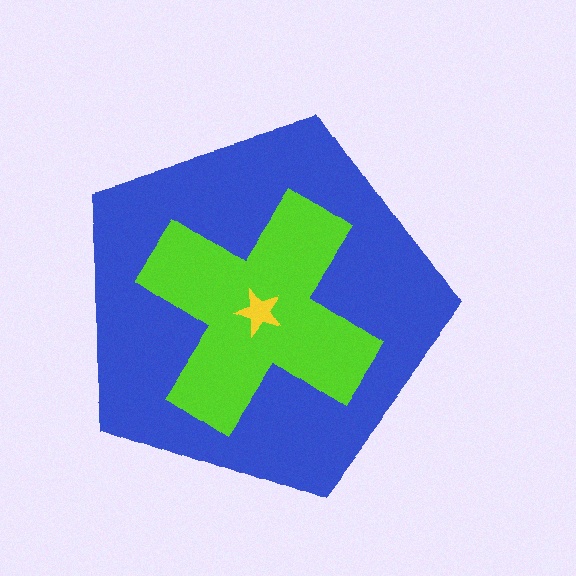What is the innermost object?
The yellow star.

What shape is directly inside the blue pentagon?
The lime cross.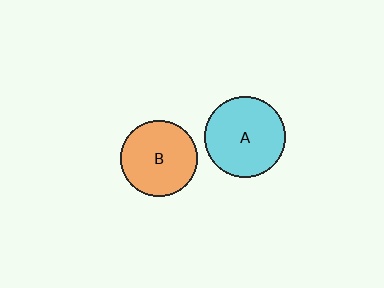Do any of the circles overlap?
No, none of the circles overlap.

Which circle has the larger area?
Circle A (cyan).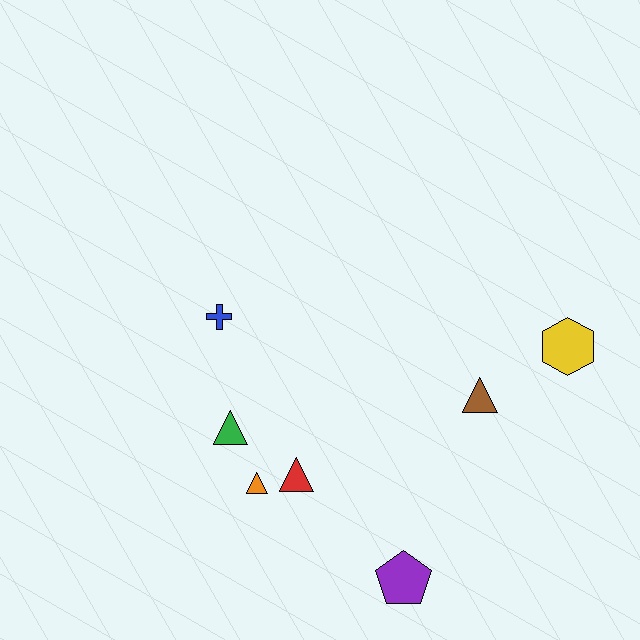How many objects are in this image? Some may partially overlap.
There are 7 objects.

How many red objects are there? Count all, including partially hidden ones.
There is 1 red object.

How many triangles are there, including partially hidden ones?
There are 4 triangles.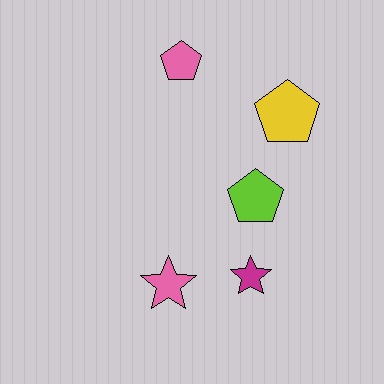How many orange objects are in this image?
There are no orange objects.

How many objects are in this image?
There are 5 objects.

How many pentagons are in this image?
There are 3 pentagons.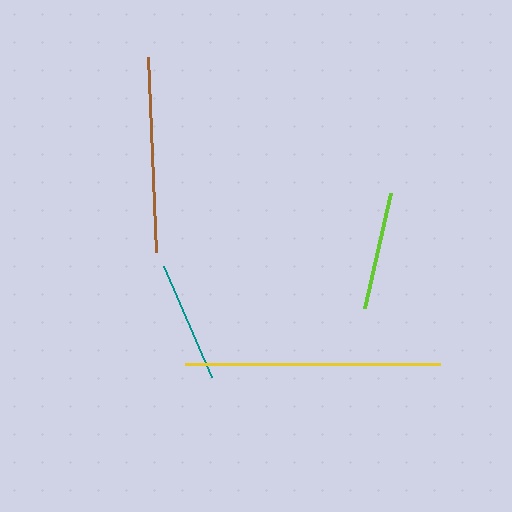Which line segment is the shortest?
The lime line is the shortest at approximately 118 pixels.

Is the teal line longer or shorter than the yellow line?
The yellow line is longer than the teal line.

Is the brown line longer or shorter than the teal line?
The brown line is longer than the teal line.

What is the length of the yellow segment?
The yellow segment is approximately 255 pixels long.